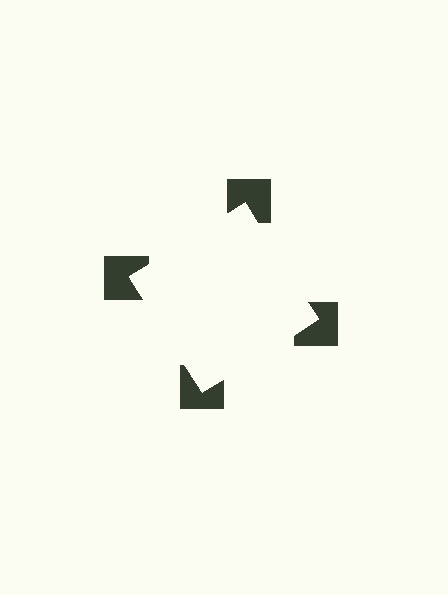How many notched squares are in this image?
There are 4 — one at each vertex of the illusory square.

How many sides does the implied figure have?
4 sides.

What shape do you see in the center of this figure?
An illusory square — its edges are inferred from the aligned wedge cuts in the notched squares, not physically drawn.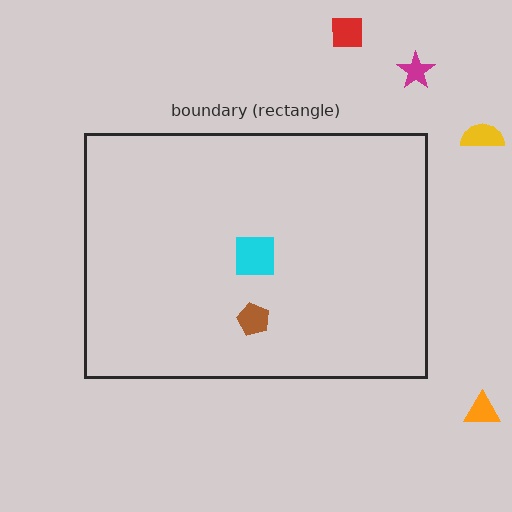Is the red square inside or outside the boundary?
Outside.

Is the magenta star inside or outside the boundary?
Outside.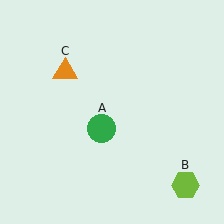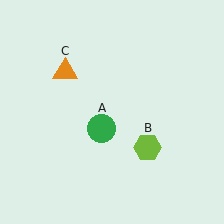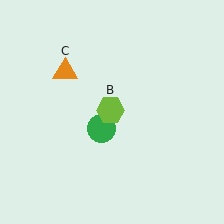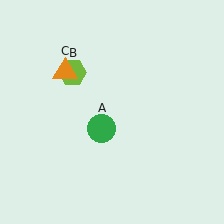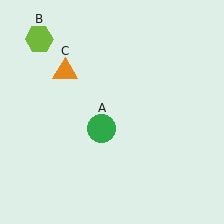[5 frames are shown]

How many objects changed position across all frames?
1 object changed position: lime hexagon (object B).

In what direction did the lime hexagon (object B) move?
The lime hexagon (object B) moved up and to the left.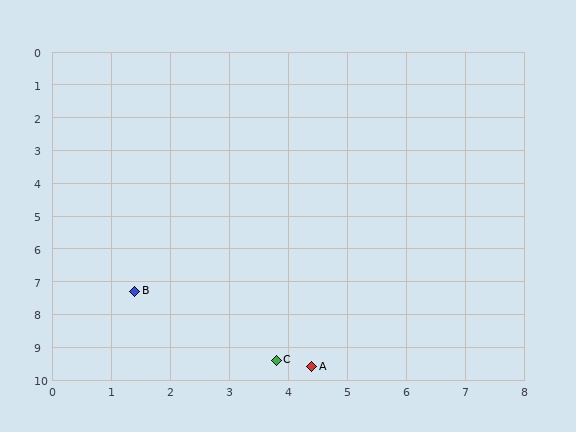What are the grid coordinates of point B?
Point B is at approximately (1.4, 7.3).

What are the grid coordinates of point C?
Point C is at approximately (3.8, 9.4).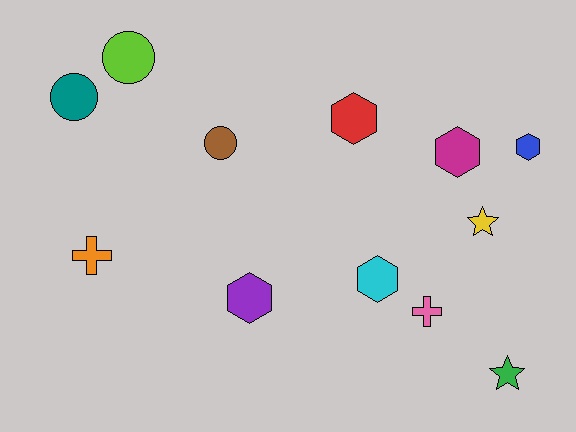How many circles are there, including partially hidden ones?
There are 3 circles.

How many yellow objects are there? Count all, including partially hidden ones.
There is 1 yellow object.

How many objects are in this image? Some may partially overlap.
There are 12 objects.